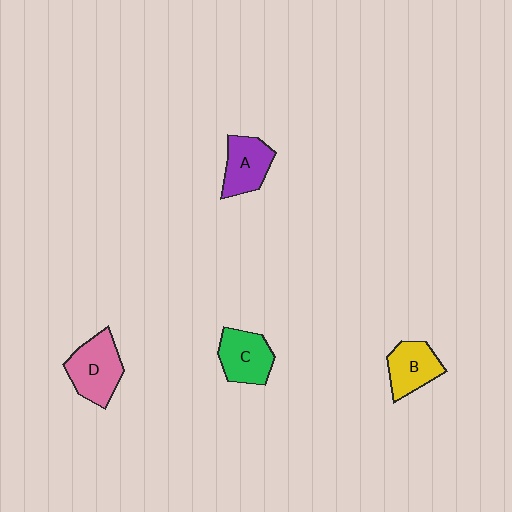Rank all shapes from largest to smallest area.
From largest to smallest: D (pink), C (green), A (purple), B (yellow).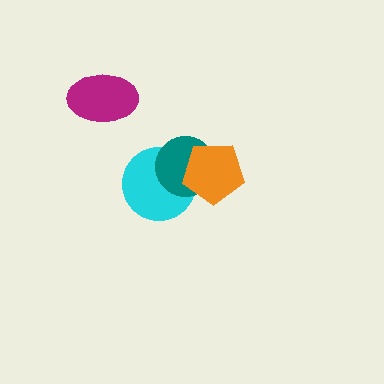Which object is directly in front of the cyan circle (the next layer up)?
The teal circle is directly in front of the cyan circle.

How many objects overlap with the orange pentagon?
2 objects overlap with the orange pentagon.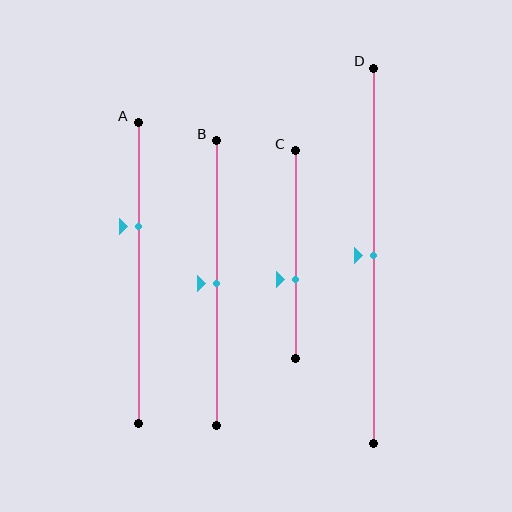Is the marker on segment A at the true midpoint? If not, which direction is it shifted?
No, the marker on segment A is shifted upward by about 16% of the segment length.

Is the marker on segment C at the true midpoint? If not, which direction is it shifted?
No, the marker on segment C is shifted downward by about 12% of the segment length.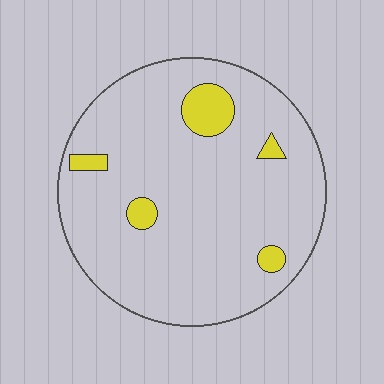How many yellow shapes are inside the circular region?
5.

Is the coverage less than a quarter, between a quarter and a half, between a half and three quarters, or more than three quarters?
Less than a quarter.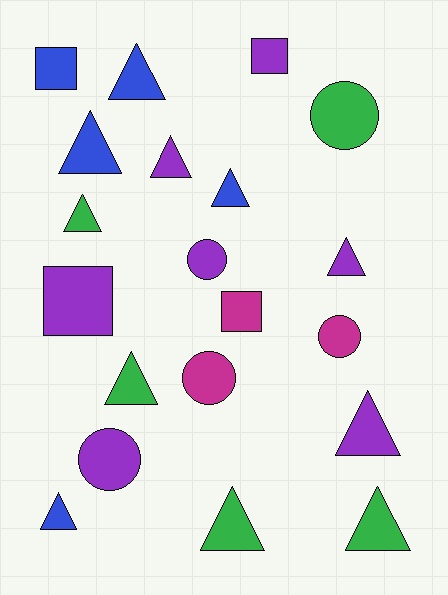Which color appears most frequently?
Purple, with 7 objects.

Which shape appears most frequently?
Triangle, with 11 objects.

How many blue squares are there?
There is 1 blue square.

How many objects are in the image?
There are 20 objects.